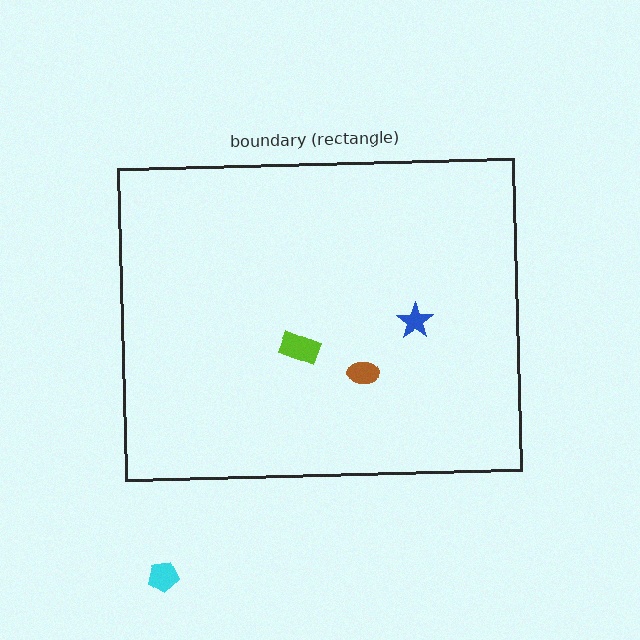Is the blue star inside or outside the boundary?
Inside.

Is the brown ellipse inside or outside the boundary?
Inside.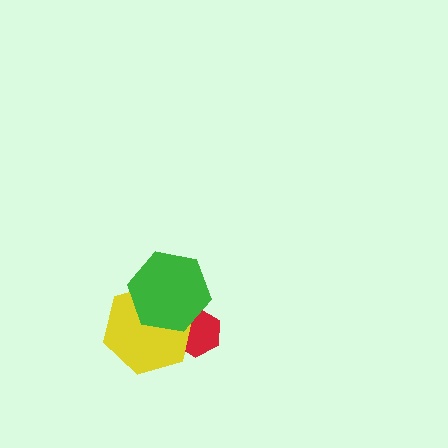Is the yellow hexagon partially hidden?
Yes, it is partially covered by another shape.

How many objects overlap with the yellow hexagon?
2 objects overlap with the yellow hexagon.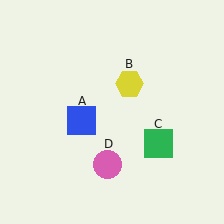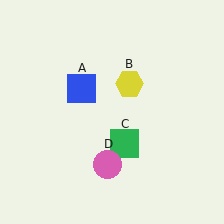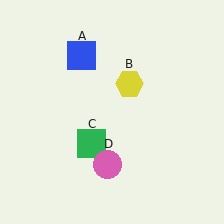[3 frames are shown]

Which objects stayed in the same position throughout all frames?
Yellow hexagon (object B) and pink circle (object D) remained stationary.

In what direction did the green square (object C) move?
The green square (object C) moved left.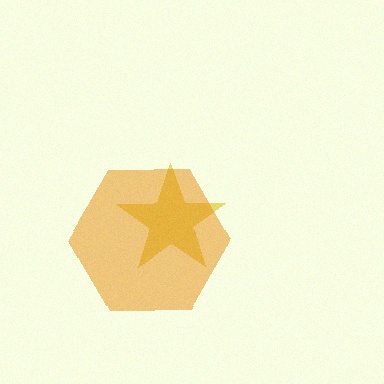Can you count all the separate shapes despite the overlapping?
Yes, there are 2 separate shapes.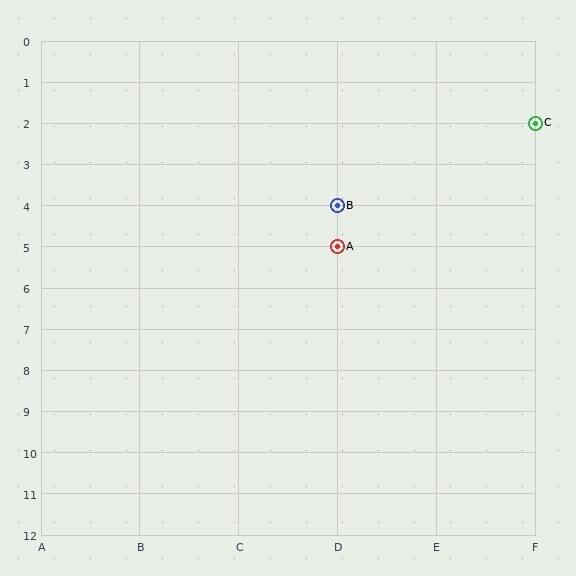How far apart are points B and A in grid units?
Points B and A are 1 row apart.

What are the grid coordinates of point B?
Point B is at grid coordinates (D, 4).